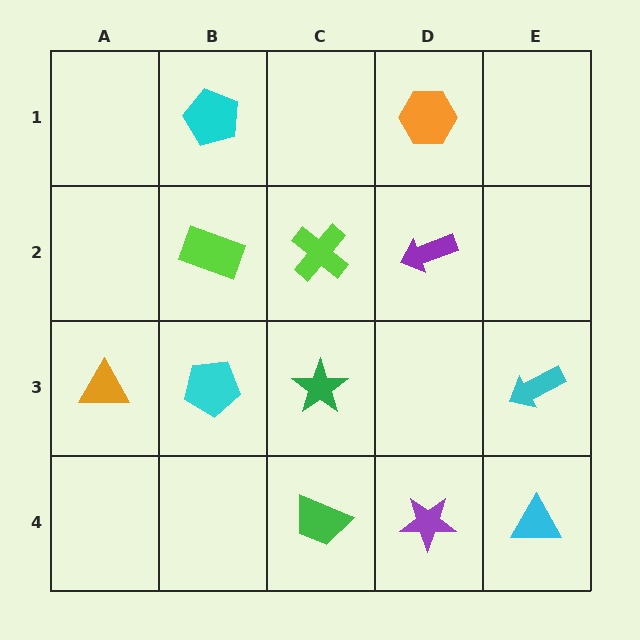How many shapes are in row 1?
2 shapes.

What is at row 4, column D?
A purple star.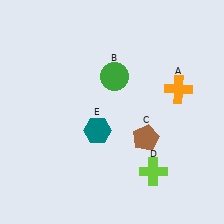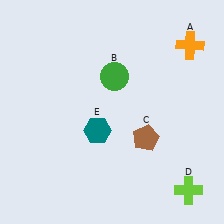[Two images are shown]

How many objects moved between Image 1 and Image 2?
2 objects moved between the two images.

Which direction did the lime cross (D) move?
The lime cross (D) moved right.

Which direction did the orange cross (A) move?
The orange cross (A) moved up.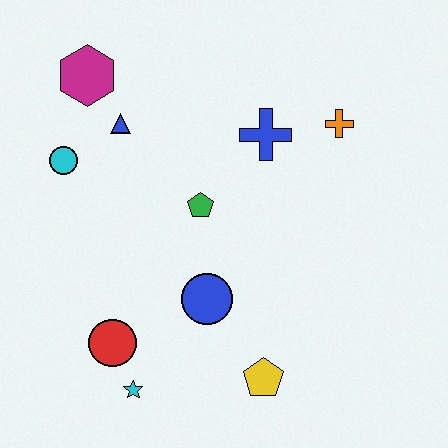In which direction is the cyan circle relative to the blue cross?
The cyan circle is to the left of the blue cross.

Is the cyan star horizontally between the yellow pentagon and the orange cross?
No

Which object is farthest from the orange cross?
The cyan star is farthest from the orange cross.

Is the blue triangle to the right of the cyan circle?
Yes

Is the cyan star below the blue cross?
Yes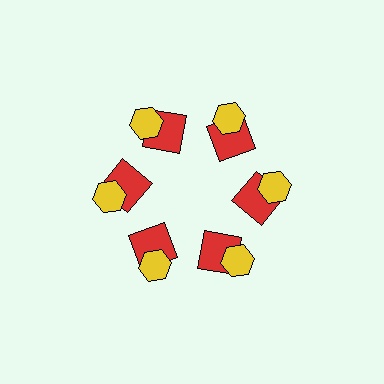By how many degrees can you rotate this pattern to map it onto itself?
The pattern maps onto itself every 60 degrees of rotation.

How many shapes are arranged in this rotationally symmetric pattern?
There are 12 shapes, arranged in 6 groups of 2.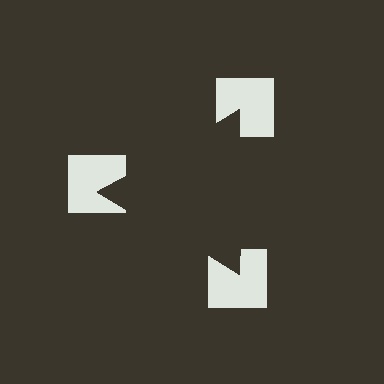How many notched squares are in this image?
There are 3 — one at each vertex of the illusory triangle.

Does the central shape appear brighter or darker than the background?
It typically appears slightly darker than the background, even though no actual brightness change is drawn.